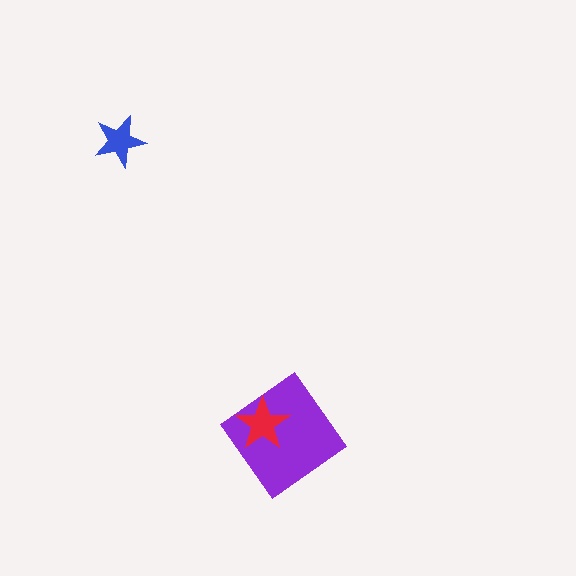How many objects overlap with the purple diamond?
1 object overlaps with the purple diamond.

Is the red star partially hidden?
No, no other shape covers it.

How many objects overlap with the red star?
1 object overlaps with the red star.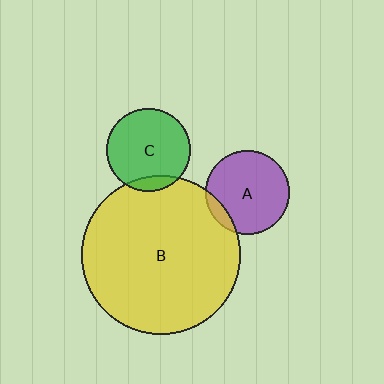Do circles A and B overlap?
Yes.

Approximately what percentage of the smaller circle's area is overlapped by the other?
Approximately 10%.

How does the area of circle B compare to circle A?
Approximately 3.5 times.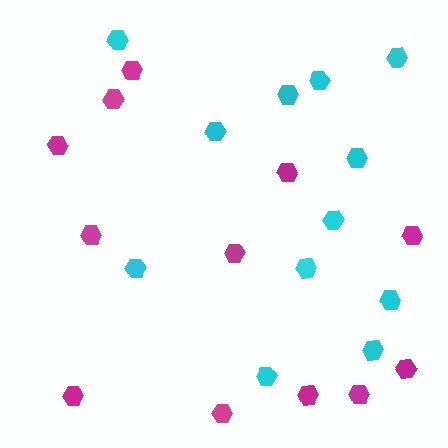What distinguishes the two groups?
There are 2 groups: one group of magenta hexagons (12) and one group of cyan hexagons (12).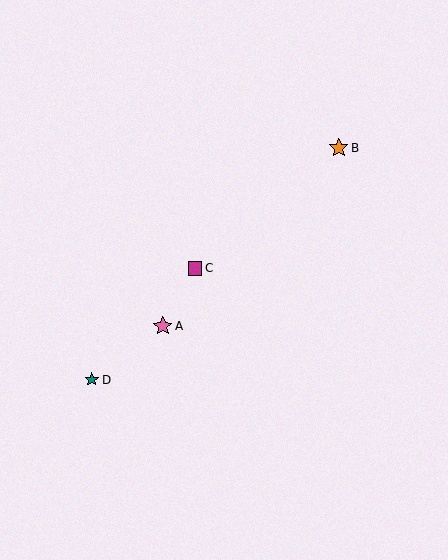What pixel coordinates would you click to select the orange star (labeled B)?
Click at (339, 148) to select the orange star B.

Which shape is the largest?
The orange star (labeled B) is the largest.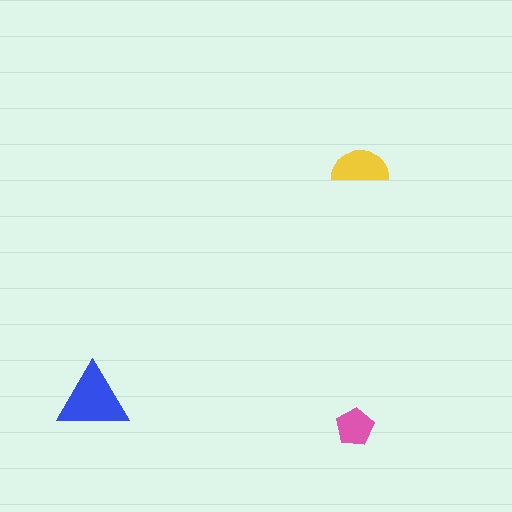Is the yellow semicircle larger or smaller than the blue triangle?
Smaller.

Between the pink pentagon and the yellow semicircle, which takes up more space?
The yellow semicircle.